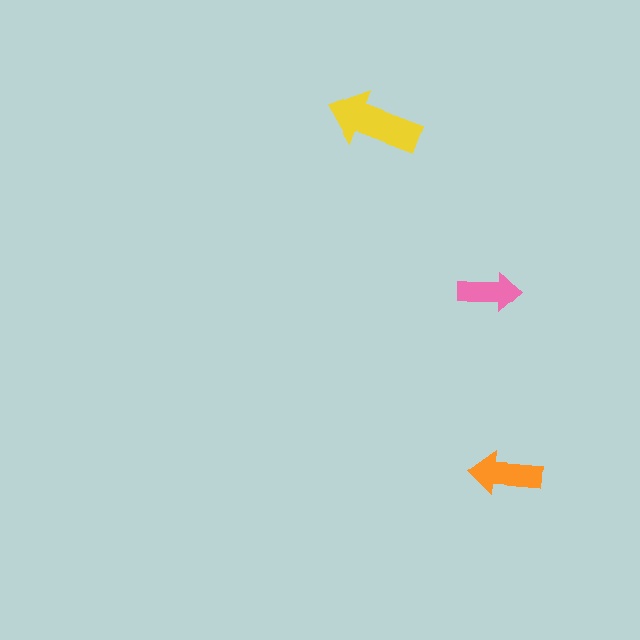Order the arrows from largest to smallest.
the yellow one, the orange one, the pink one.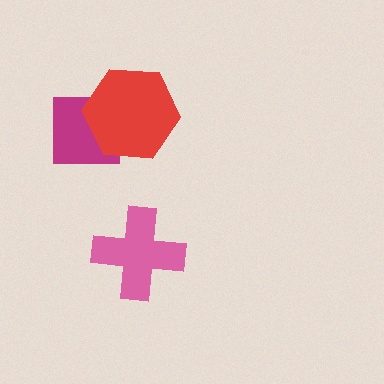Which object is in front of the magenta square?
The red hexagon is in front of the magenta square.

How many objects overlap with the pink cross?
0 objects overlap with the pink cross.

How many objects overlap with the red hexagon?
1 object overlaps with the red hexagon.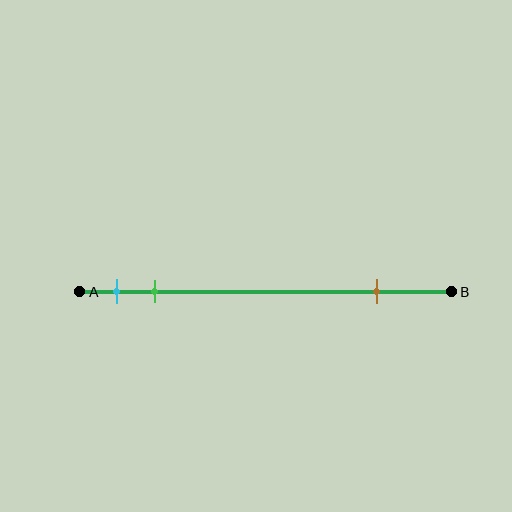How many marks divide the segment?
There are 3 marks dividing the segment.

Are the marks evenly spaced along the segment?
No, the marks are not evenly spaced.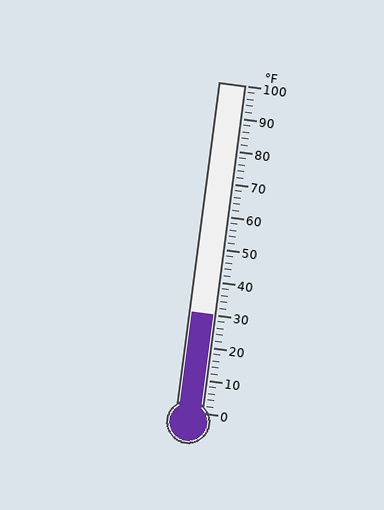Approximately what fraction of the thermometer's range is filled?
The thermometer is filled to approximately 30% of its range.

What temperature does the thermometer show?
The thermometer shows approximately 30°F.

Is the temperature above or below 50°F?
The temperature is below 50°F.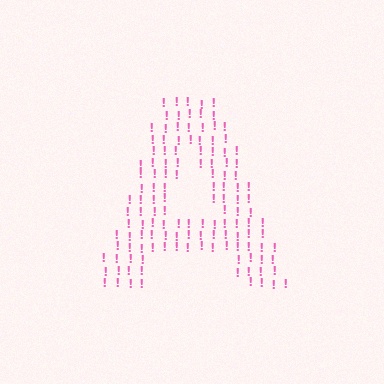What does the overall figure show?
The overall figure shows the letter A.